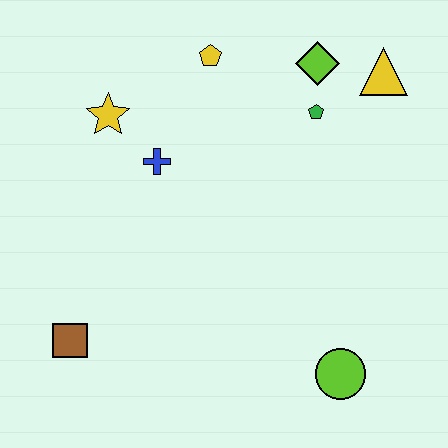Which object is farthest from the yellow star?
The lime circle is farthest from the yellow star.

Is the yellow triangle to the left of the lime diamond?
No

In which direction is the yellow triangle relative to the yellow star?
The yellow triangle is to the right of the yellow star.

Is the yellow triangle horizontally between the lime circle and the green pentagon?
No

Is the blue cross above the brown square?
Yes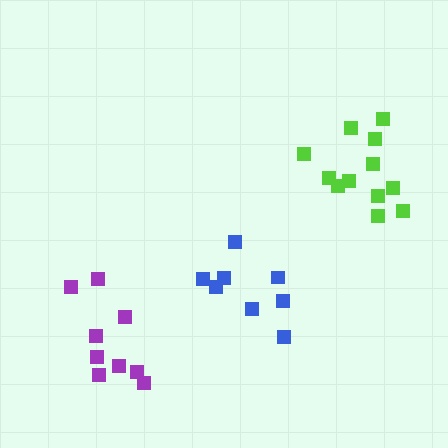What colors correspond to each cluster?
The clusters are colored: purple, lime, blue.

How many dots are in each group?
Group 1: 9 dots, Group 2: 12 dots, Group 3: 8 dots (29 total).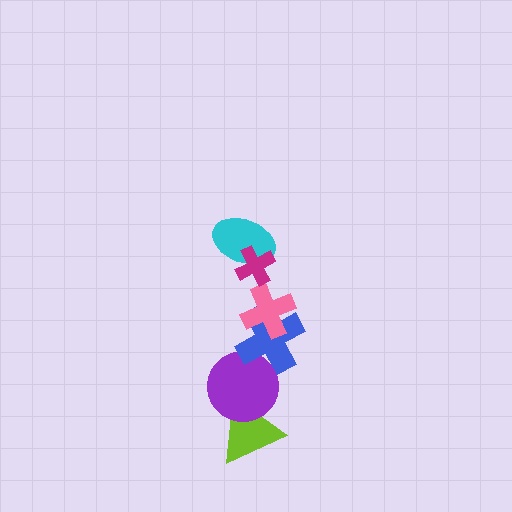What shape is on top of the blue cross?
The pink cross is on top of the blue cross.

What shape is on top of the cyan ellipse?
The magenta cross is on top of the cyan ellipse.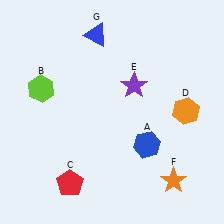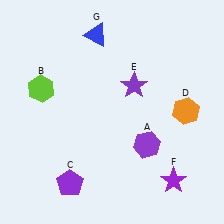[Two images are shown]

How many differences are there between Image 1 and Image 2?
There are 3 differences between the two images.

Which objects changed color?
A changed from blue to purple. C changed from red to purple. F changed from orange to purple.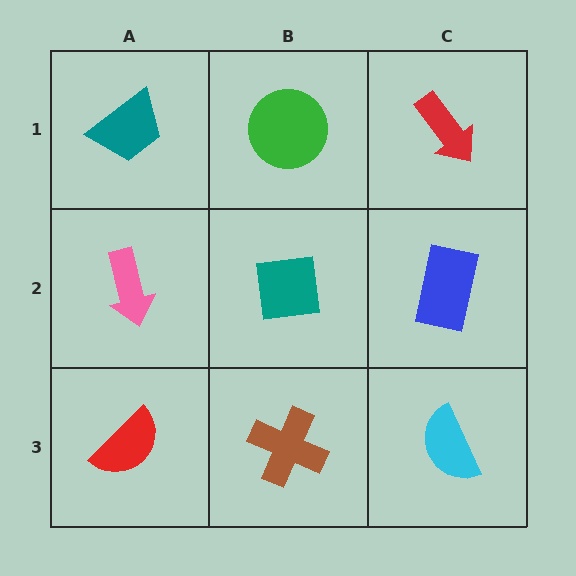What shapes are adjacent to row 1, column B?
A teal square (row 2, column B), a teal trapezoid (row 1, column A), a red arrow (row 1, column C).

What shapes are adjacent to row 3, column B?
A teal square (row 2, column B), a red semicircle (row 3, column A), a cyan semicircle (row 3, column C).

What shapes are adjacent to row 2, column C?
A red arrow (row 1, column C), a cyan semicircle (row 3, column C), a teal square (row 2, column B).